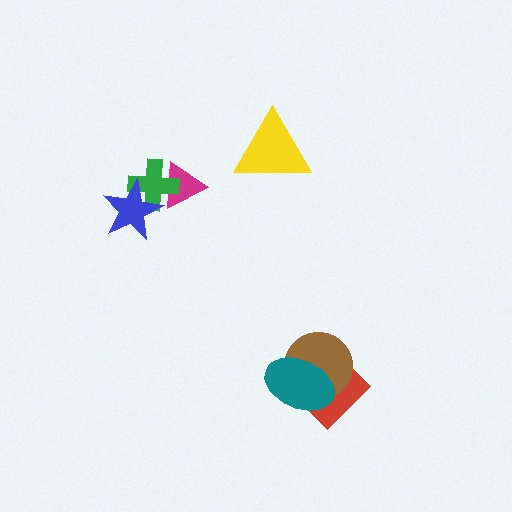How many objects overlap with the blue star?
1 object overlaps with the blue star.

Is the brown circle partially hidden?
Yes, it is partially covered by another shape.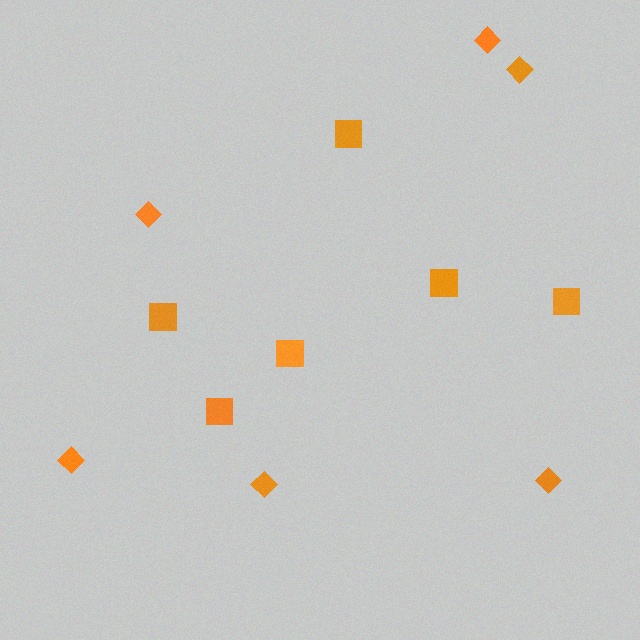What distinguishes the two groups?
There are 2 groups: one group of squares (6) and one group of diamonds (6).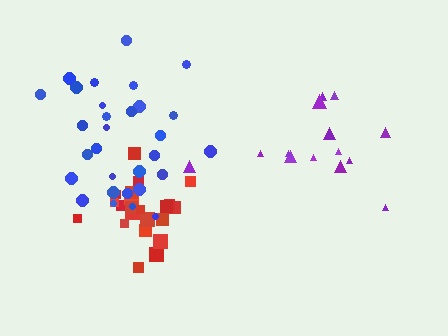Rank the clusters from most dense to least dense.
red, blue, purple.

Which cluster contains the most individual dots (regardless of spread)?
Blue (30).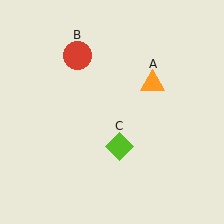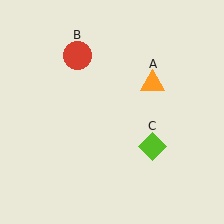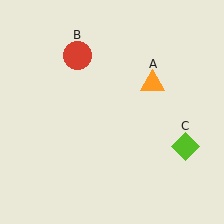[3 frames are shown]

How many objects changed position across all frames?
1 object changed position: lime diamond (object C).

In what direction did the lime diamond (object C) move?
The lime diamond (object C) moved right.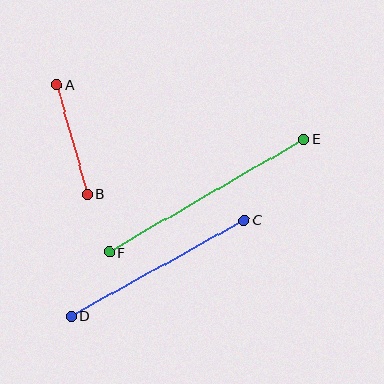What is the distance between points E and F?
The distance is approximately 225 pixels.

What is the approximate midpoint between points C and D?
The midpoint is at approximately (158, 268) pixels.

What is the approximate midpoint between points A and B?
The midpoint is at approximately (72, 139) pixels.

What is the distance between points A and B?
The distance is approximately 114 pixels.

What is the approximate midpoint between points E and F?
The midpoint is at approximately (206, 196) pixels.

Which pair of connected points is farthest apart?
Points E and F are farthest apart.